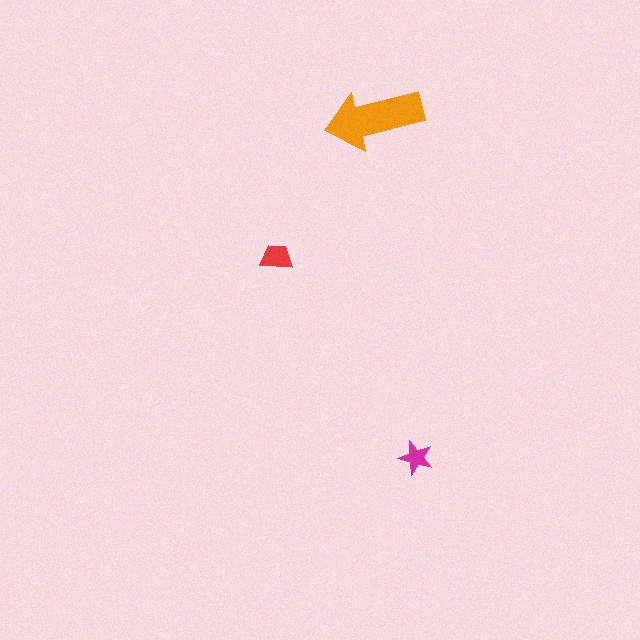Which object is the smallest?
The magenta star.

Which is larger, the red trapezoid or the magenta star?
The red trapezoid.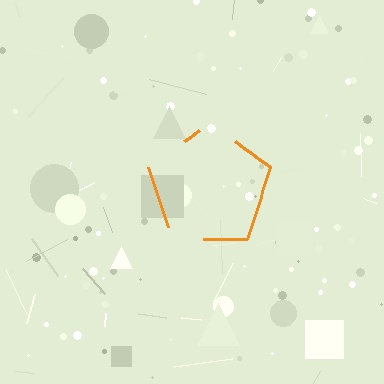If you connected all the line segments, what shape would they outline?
They would outline a pentagon.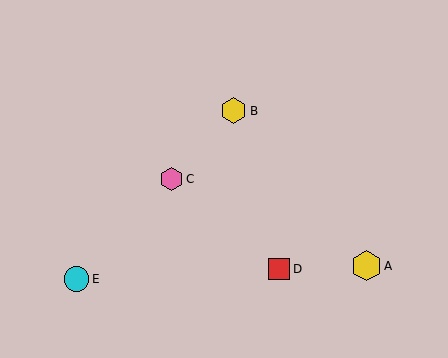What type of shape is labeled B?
Shape B is a yellow hexagon.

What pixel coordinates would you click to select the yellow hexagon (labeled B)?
Click at (234, 111) to select the yellow hexagon B.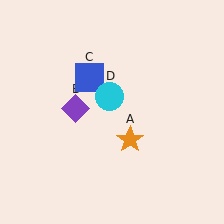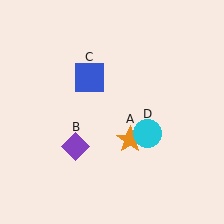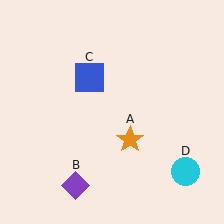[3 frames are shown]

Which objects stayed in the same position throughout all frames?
Orange star (object A) and blue square (object C) remained stationary.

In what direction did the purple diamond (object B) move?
The purple diamond (object B) moved down.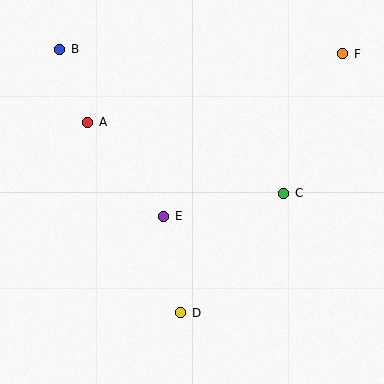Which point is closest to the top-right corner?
Point F is closest to the top-right corner.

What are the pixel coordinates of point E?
Point E is at (164, 216).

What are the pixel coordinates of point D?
Point D is at (181, 313).